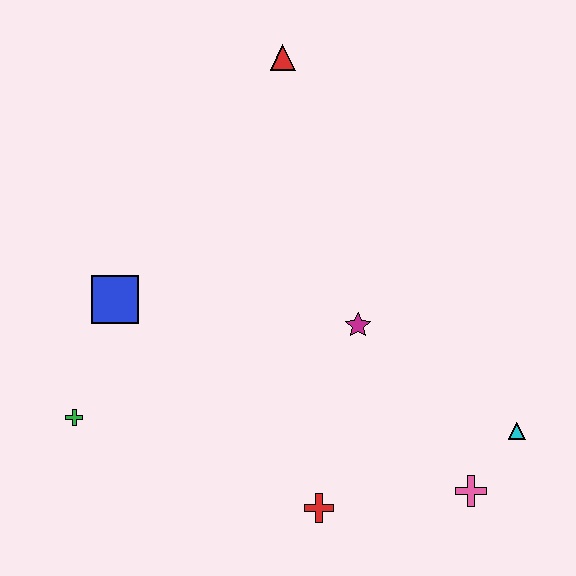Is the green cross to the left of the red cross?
Yes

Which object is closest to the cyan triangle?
The pink cross is closest to the cyan triangle.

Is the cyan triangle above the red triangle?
No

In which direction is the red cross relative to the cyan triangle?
The red cross is to the left of the cyan triangle.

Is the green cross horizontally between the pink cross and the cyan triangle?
No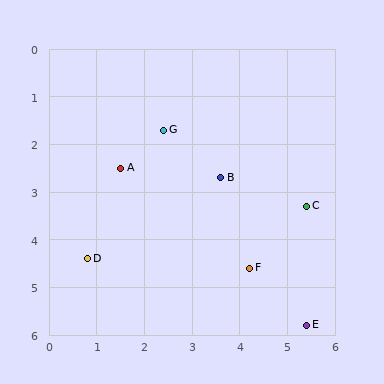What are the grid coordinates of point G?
Point G is at approximately (2.4, 1.7).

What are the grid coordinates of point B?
Point B is at approximately (3.6, 2.7).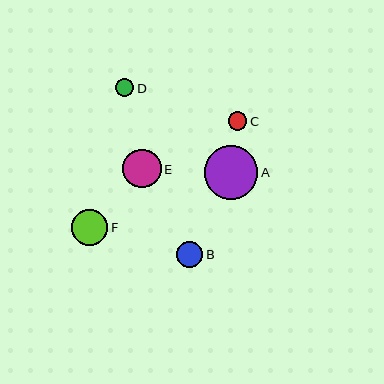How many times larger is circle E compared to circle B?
Circle E is approximately 1.4 times the size of circle B.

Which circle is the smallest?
Circle D is the smallest with a size of approximately 18 pixels.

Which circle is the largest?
Circle A is the largest with a size of approximately 54 pixels.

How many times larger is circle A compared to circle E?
Circle A is approximately 1.4 times the size of circle E.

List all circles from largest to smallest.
From largest to smallest: A, E, F, B, C, D.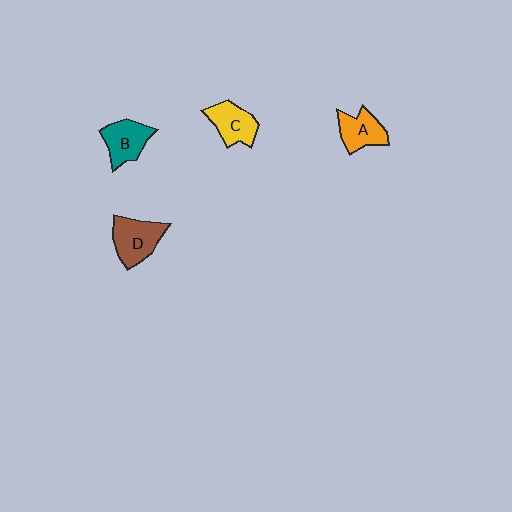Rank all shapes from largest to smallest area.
From largest to smallest: D (brown), B (teal), C (yellow), A (orange).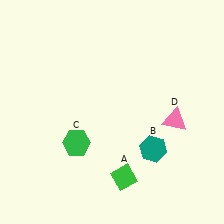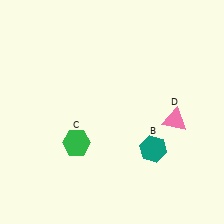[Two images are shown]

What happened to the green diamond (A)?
The green diamond (A) was removed in Image 2. It was in the bottom-right area of Image 1.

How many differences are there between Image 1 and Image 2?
There is 1 difference between the two images.